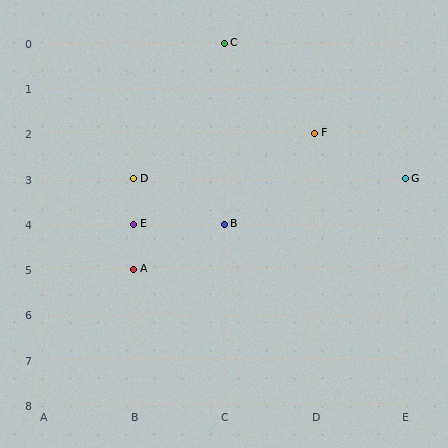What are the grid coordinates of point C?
Point C is at grid coordinates (C, 0).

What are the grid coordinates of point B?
Point B is at grid coordinates (C, 4).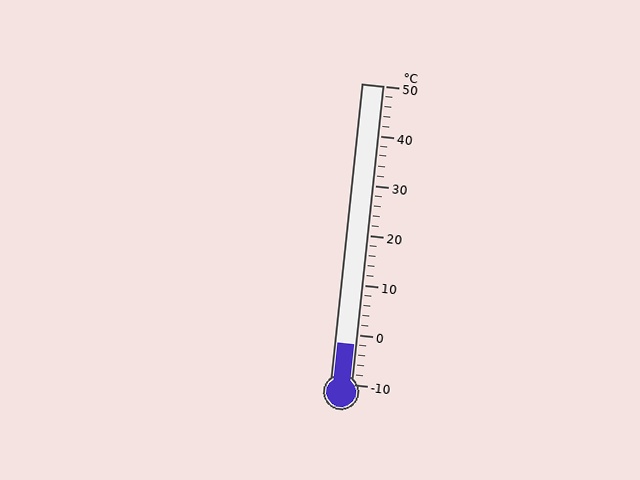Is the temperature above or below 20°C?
The temperature is below 20°C.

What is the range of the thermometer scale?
The thermometer scale ranges from -10°C to 50°C.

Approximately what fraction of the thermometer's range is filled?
The thermometer is filled to approximately 15% of its range.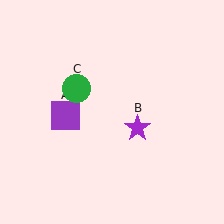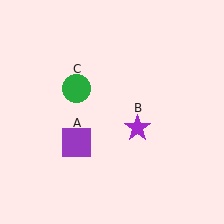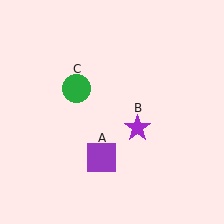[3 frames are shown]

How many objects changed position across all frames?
1 object changed position: purple square (object A).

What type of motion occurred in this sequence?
The purple square (object A) rotated counterclockwise around the center of the scene.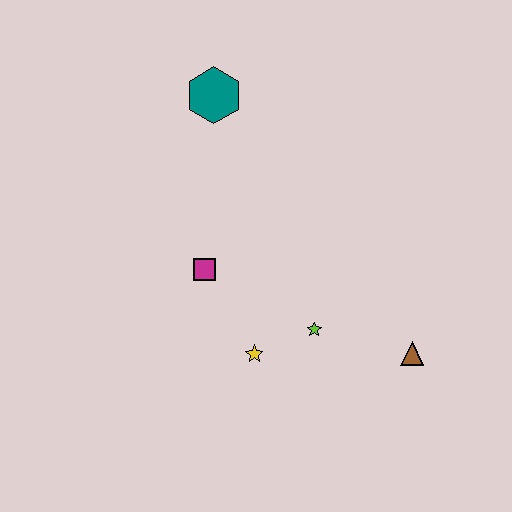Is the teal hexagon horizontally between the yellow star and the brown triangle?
No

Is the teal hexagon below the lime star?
No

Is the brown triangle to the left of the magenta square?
No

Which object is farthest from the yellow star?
The teal hexagon is farthest from the yellow star.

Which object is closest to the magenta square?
The yellow star is closest to the magenta square.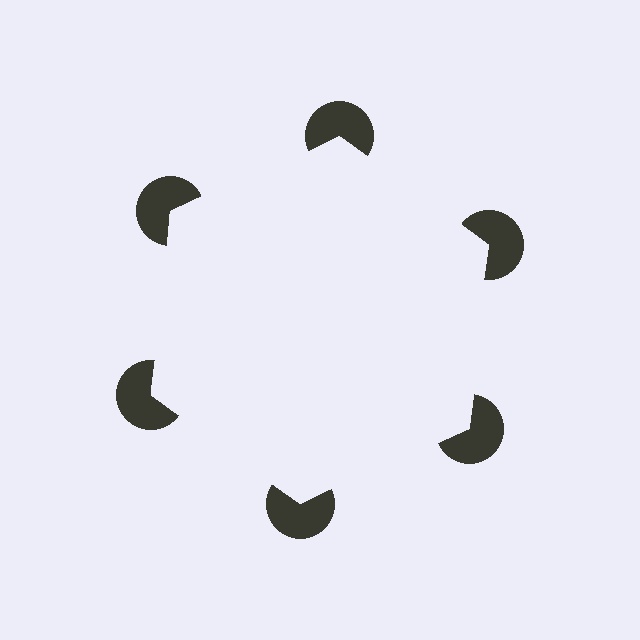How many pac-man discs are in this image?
There are 6 — one at each vertex of the illusory hexagon.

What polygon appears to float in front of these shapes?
An illusory hexagon — its edges are inferred from the aligned wedge cuts in the pac-man discs, not physically drawn.